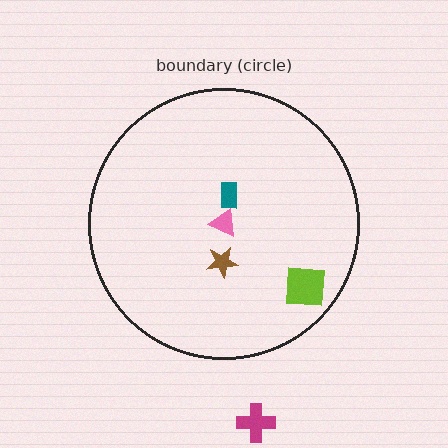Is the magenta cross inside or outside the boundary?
Outside.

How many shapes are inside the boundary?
4 inside, 1 outside.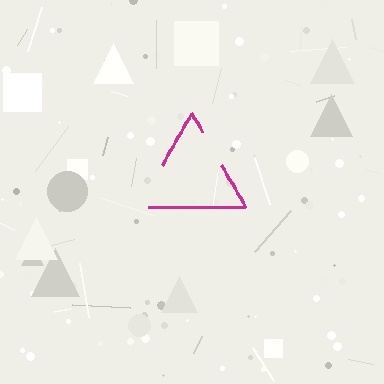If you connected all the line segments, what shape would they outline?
They would outline a triangle.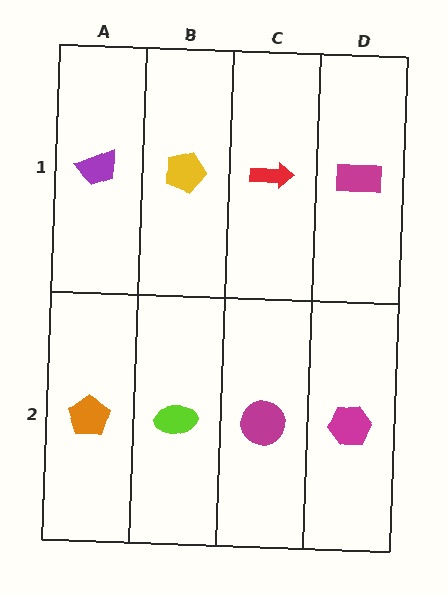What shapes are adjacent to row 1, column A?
An orange pentagon (row 2, column A), a yellow pentagon (row 1, column B).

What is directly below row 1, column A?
An orange pentagon.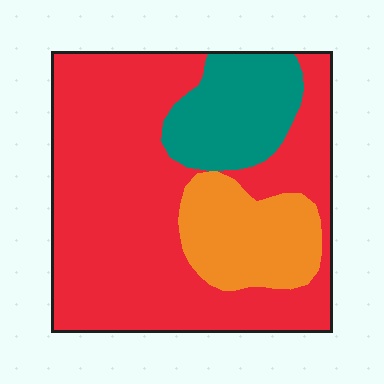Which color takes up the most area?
Red, at roughly 65%.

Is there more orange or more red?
Red.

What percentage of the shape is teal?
Teal takes up less than a quarter of the shape.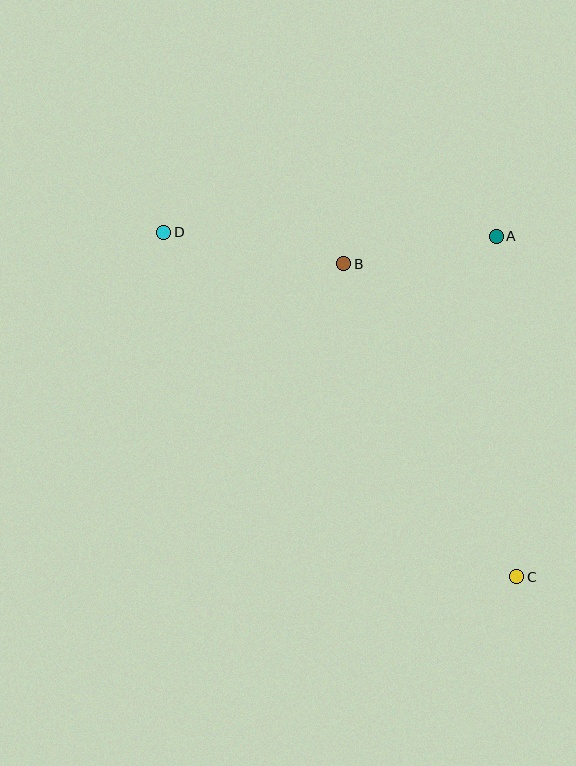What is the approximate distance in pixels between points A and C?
The distance between A and C is approximately 341 pixels.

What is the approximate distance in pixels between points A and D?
The distance between A and D is approximately 333 pixels.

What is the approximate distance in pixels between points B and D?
The distance between B and D is approximately 183 pixels.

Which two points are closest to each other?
Points A and B are closest to each other.